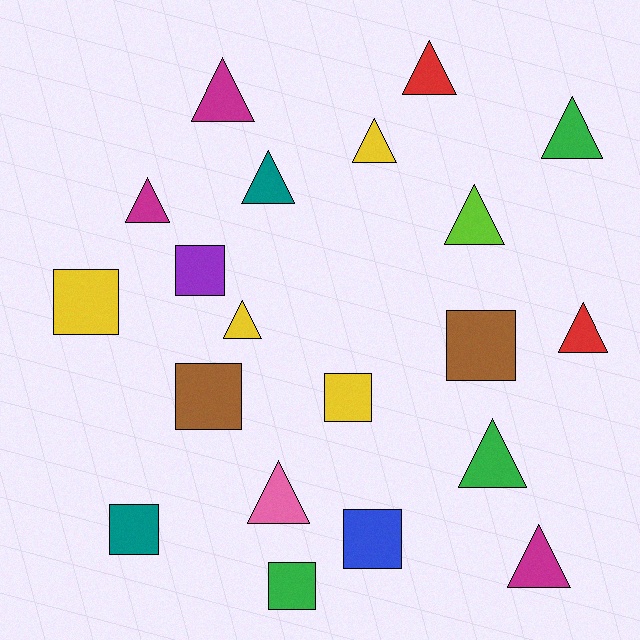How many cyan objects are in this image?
There are no cyan objects.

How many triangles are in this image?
There are 12 triangles.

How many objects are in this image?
There are 20 objects.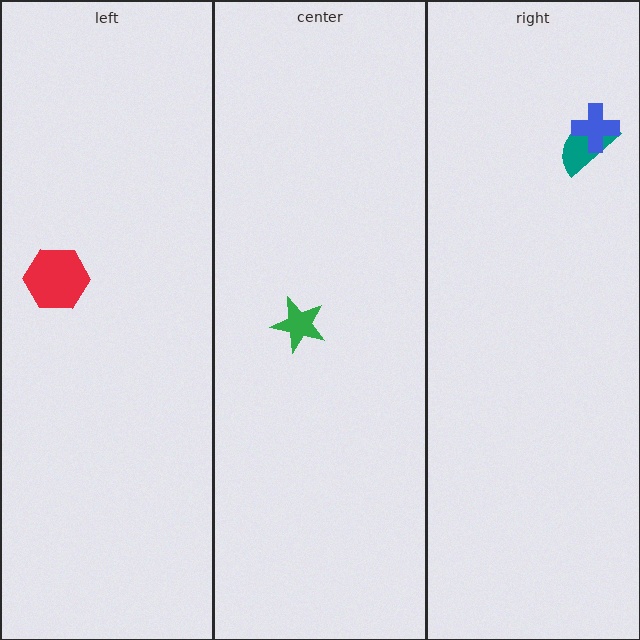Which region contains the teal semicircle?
The right region.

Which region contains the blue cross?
The right region.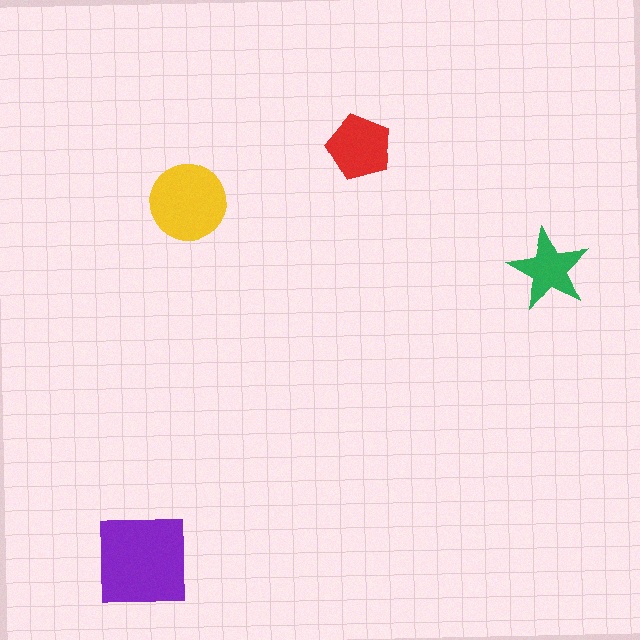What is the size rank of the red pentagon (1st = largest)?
3rd.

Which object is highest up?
The red pentagon is topmost.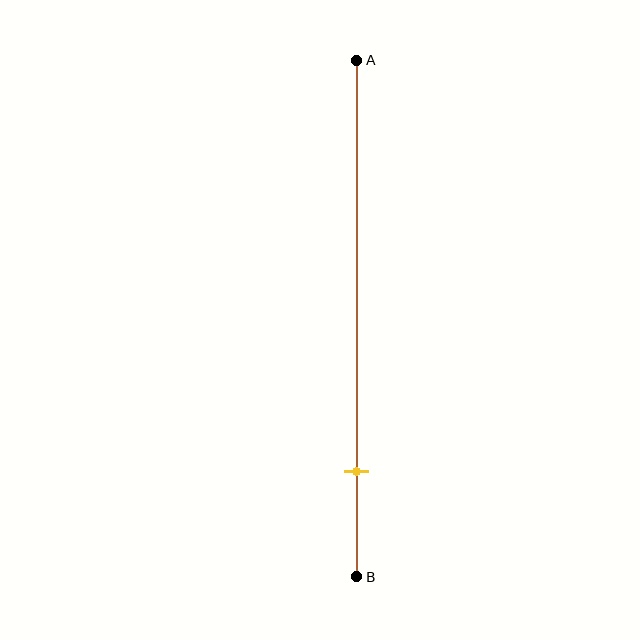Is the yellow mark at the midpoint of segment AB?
No, the mark is at about 80% from A, not at the 50% midpoint.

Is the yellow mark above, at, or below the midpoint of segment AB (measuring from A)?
The yellow mark is below the midpoint of segment AB.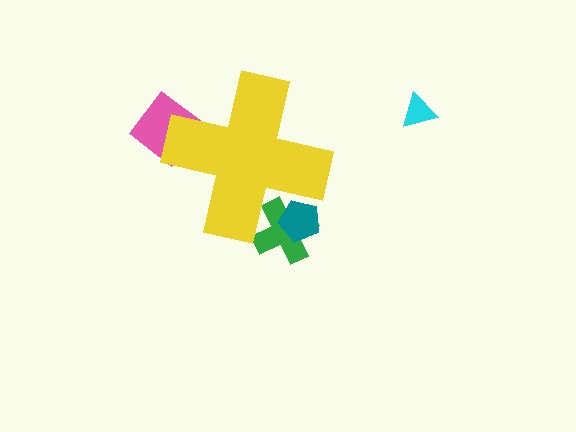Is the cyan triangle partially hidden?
No, the cyan triangle is fully visible.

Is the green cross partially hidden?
Yes, the green cross is partially hidden behind the yellow cross.